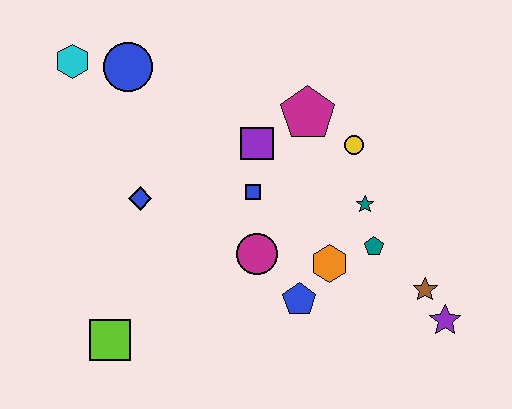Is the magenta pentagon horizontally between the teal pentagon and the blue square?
Yes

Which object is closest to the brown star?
The purple star is closest to the brown star.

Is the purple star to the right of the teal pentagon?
Yes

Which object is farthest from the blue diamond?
The purple star is farthest from the blue diamond.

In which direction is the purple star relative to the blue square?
The purple star is to the right of the blue square.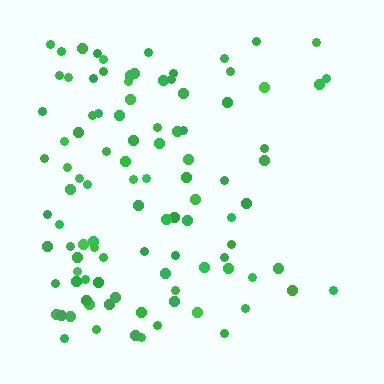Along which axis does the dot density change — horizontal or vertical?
Horizontal.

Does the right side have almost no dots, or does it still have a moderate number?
Still a moderate number, just noticeably fewer than the left.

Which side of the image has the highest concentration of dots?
The left.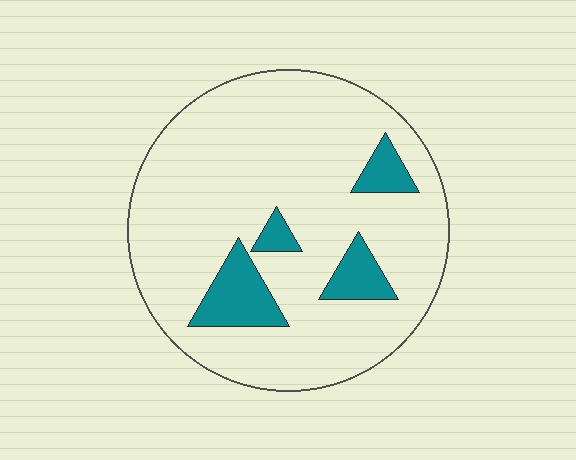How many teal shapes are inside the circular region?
4.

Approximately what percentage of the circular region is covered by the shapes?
Approximately 15%.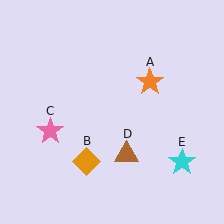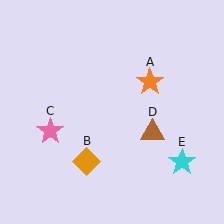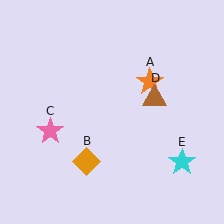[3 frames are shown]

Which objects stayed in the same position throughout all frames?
Orange star (object A) and orange diamond (object B) and pink star (object C) and cyan star (object E) remained stationary.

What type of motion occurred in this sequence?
The brown triangle (object D) rotated counterclockwise around the center of the scene.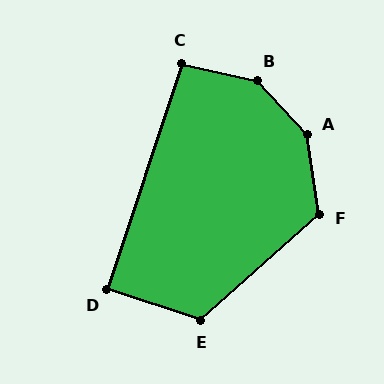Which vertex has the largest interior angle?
B, at approximately 146 degrees.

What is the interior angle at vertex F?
Approximately 124 degrees (obtuse).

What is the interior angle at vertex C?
Approximately 95 degrees (obtuse).